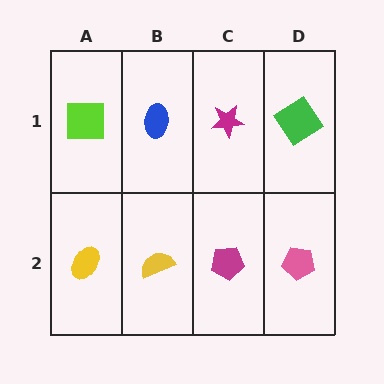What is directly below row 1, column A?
A yellow ellipse.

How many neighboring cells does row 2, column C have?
3.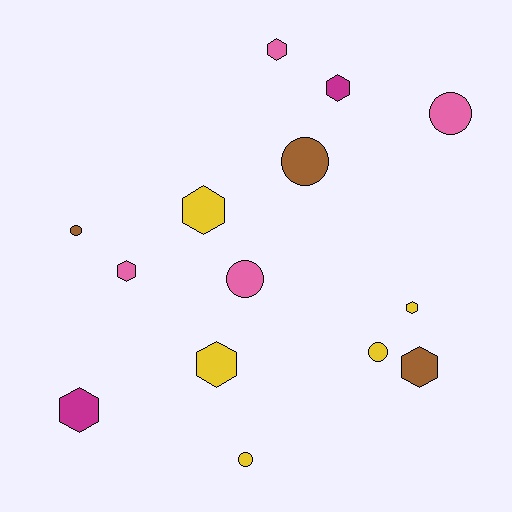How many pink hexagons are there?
There are 2 pink hexagons.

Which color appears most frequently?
Yellow, with 5 objects.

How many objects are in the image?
There are 14 objects.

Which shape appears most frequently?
Hexagon, with 8 objects.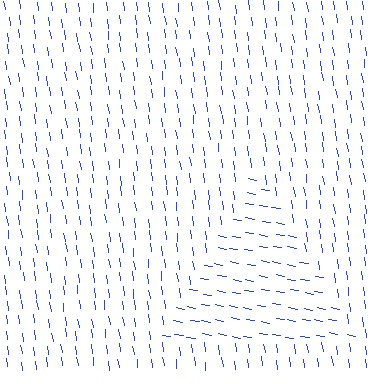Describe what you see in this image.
The image is filled with small blue line segments. A triangle region in the image has lines oriented differently from the surrounding lines, creating a visible texture boundary.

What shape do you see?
I see a triangle.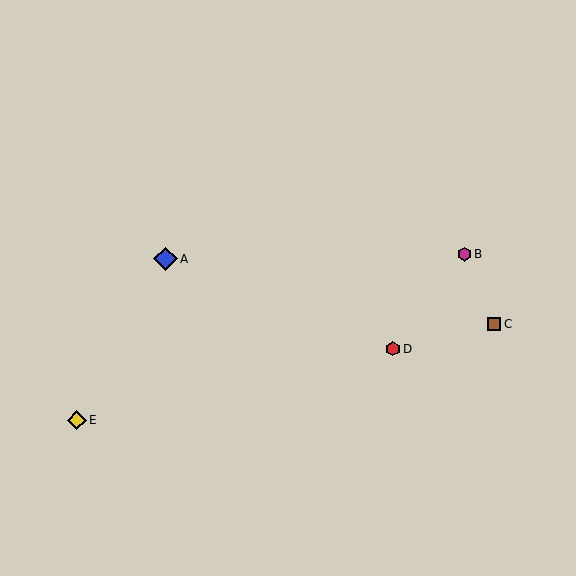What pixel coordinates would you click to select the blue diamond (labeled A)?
Click at (165, 259) to select the blue diamond A.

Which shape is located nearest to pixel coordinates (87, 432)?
The yellow diamond (labeled E) at (77, 420) is nearest to that location.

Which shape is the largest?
The blue diamond (labeled A) is the largest.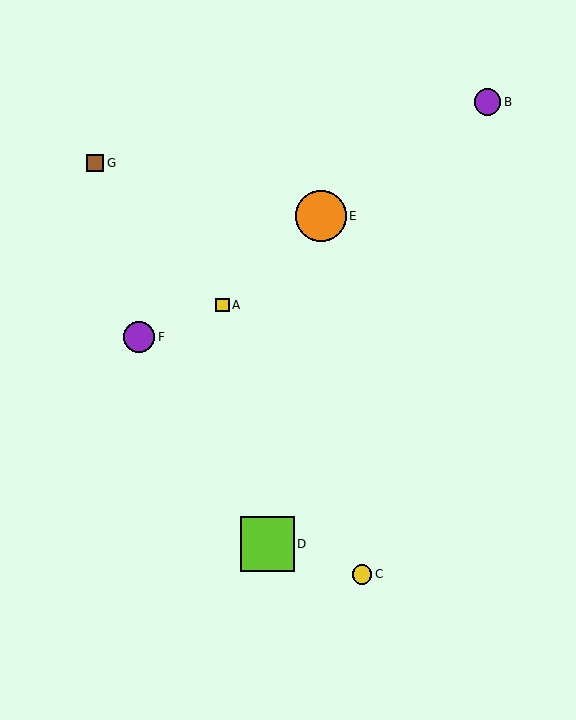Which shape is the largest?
The lime square (labeled D) is the largest.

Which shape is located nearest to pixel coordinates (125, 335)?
The purple circle (labeled F) at (139, 337) is nearest to that location.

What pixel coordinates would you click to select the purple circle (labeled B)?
Click at (488, 102) to select the purple circle B.